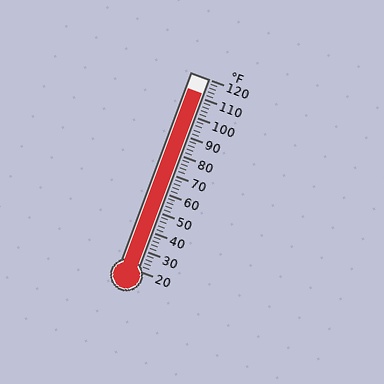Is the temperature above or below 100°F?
The temperature is above 100°F.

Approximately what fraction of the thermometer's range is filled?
The thermometer is filled to approximately 90% of its range.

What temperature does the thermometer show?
The thermometer shows approximately 112°F.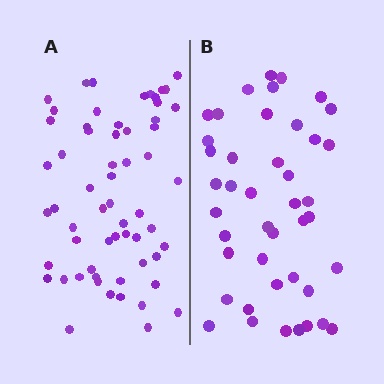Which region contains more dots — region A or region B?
Region A (the left region) has more dots.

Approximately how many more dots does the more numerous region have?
Region A has approximately 15 more dots than region B.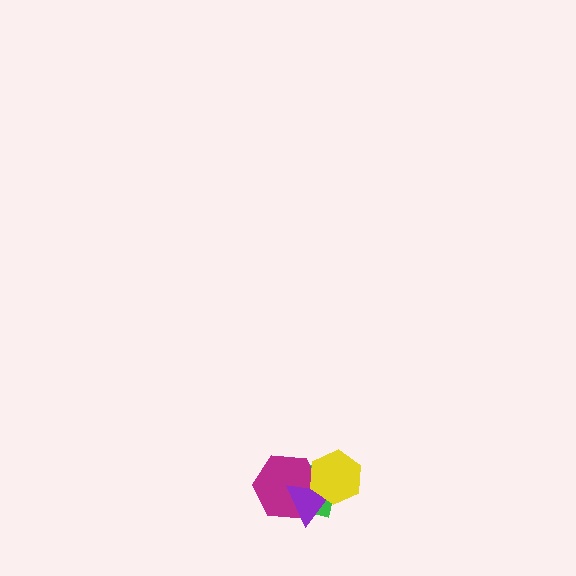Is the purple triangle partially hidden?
Yes, it is partially covered by another shape.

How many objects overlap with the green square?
3 objects overlap with the green square.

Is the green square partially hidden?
Yes, it is partially covered by another shape.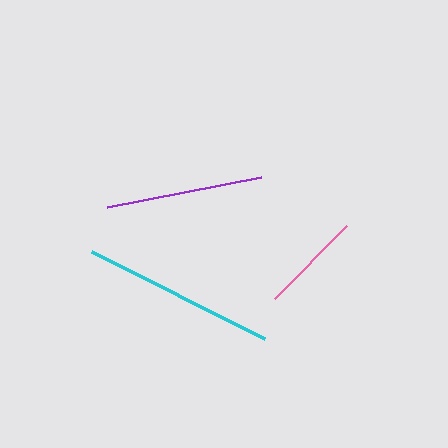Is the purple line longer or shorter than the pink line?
The purple line is longer than the pink line.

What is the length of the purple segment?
The purple segment is approximately 157 pixels long.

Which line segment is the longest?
The cyan line is the longest at approximately 194 pixels.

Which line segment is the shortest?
The pink line is the shortest at approximately 103 pixels.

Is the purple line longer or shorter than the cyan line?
The cyan line is longer than the purple line.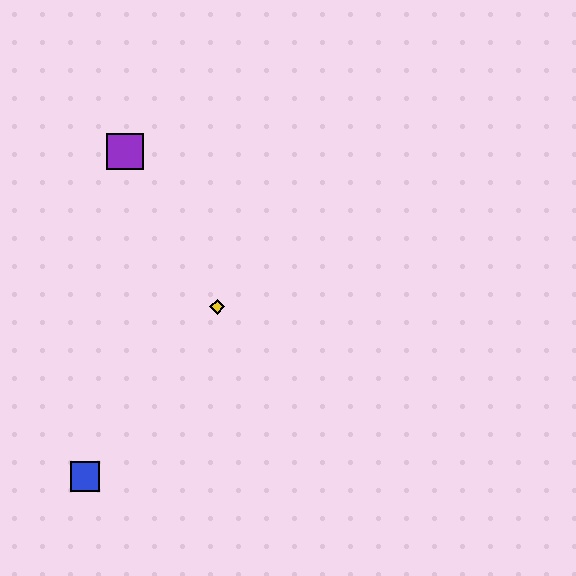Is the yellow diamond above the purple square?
No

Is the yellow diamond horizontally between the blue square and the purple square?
No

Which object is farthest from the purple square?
The blue square is farthest from the purple square.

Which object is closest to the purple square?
The yellow diamond is closest to the purple square.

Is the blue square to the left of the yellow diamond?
Yes